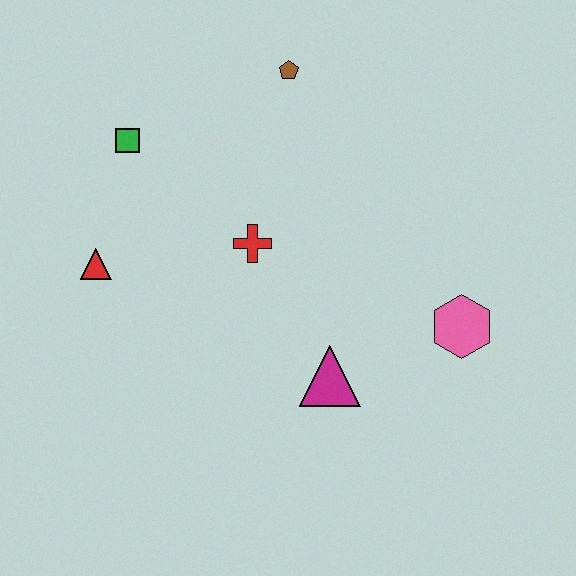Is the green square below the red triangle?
No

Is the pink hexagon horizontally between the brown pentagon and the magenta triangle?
No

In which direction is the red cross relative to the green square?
The red cross is to the right of the green square.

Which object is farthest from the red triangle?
The pink hexagon is farthest from the red triangle.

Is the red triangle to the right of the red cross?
No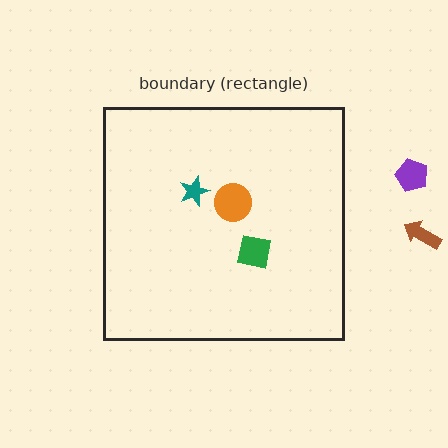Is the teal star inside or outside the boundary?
Inside.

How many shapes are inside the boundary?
3 inside, 2 outside.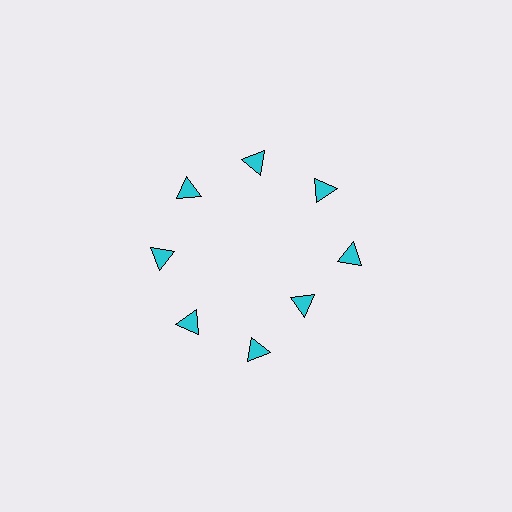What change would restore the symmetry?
The symmetry would be restored by moving it outward, back onto the ring so that all 8 triangles sit at equal angles and equal distance from the center.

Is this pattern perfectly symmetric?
No. The 8 cyan triangles are arranged in a ring, but one element near the 4 o'clock position is pulled inward toward the center, breaking the 8-fold rotational symmetry.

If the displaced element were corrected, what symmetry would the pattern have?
It would have 8-fold rotational symmetry — the pattern would map onto itself every 45 degrees.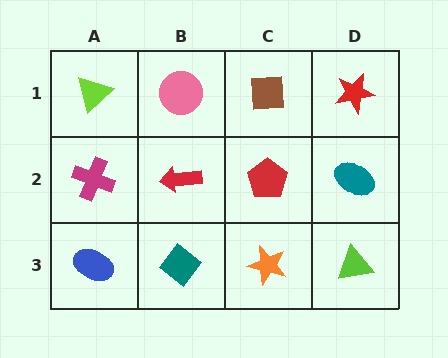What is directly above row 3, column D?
A teal ellipse.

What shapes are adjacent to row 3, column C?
A red pentagon (row 2, column C), a teal diamond (row 3, column B), a lime triangle (row 3, column D).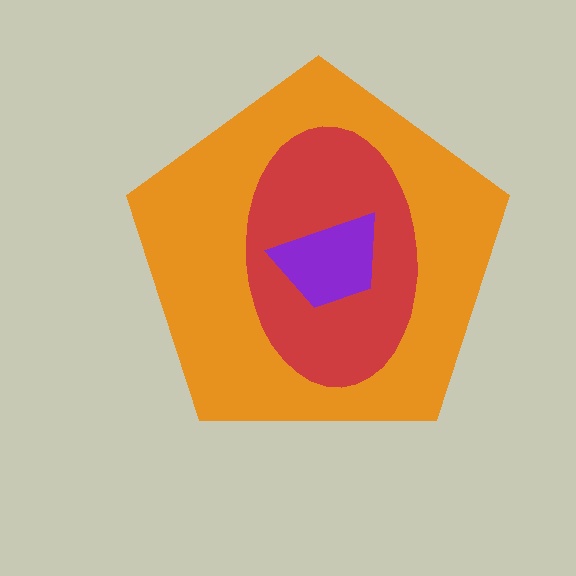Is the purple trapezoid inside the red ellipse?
Yes.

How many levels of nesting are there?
3.